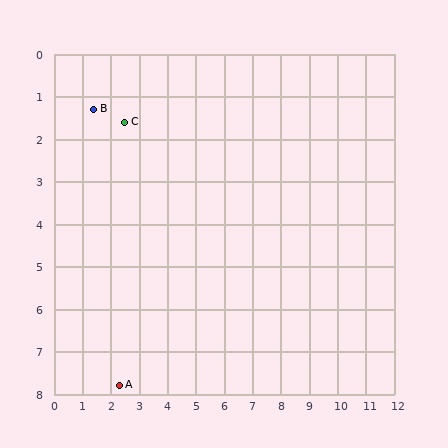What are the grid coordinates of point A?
Point A is at approximately (2.3, 7.8).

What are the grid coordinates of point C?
Point C is at approximately (2.5, 1.6).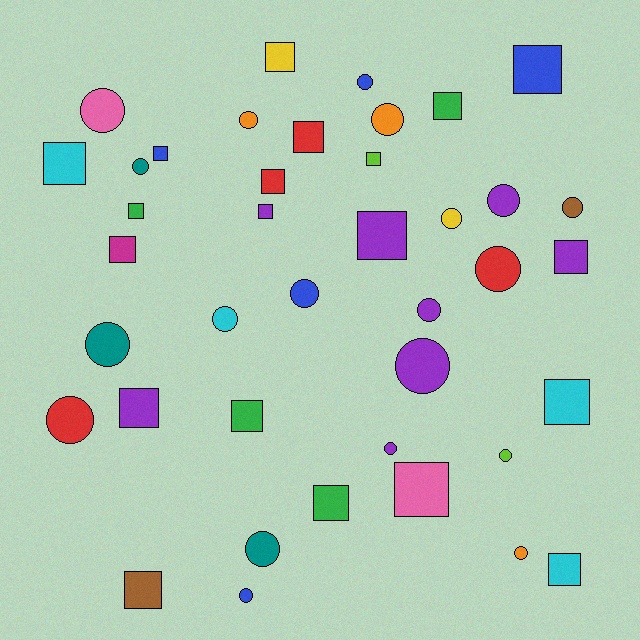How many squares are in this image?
There are 20 squares.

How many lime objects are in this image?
There are 2 lime objects.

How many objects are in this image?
There are 40 objects.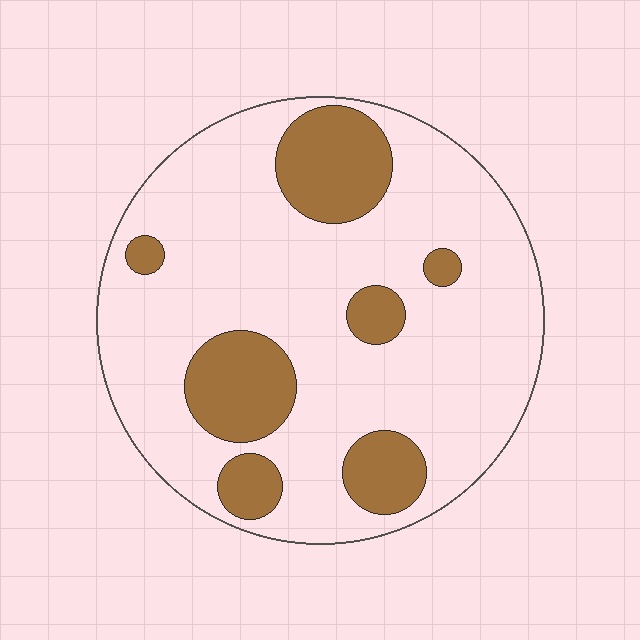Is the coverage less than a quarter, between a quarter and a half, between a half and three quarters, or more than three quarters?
Less than a quarter.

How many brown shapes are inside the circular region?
7.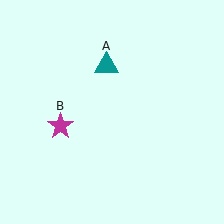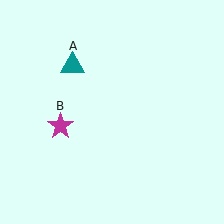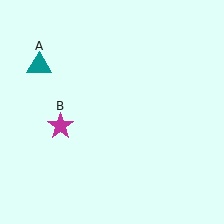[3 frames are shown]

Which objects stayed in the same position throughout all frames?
Magenta star (object B) remained stationary.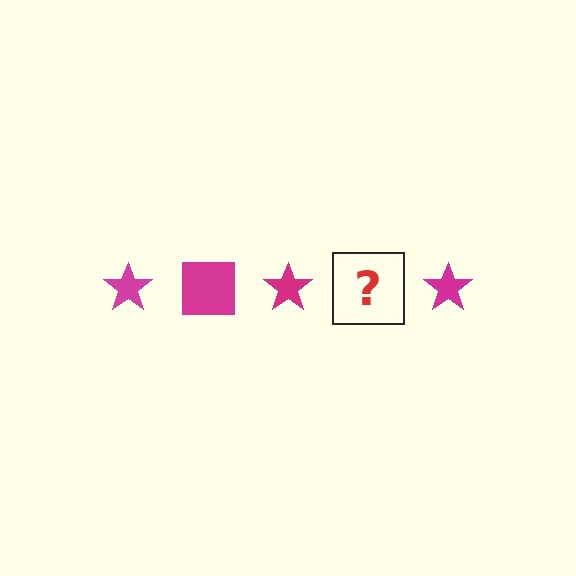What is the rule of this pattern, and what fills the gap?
The rule is that the pattern cycles through star, square shapes in magenta. The gap should be filled with a magenta square.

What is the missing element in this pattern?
The missing element is a magenta square.